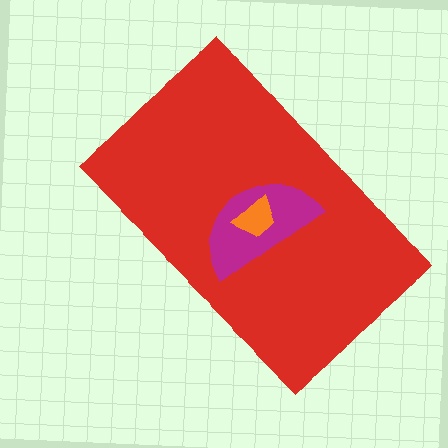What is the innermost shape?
The orange trapezoid.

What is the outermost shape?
The red rectangle.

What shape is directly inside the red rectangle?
The magenta semicircle.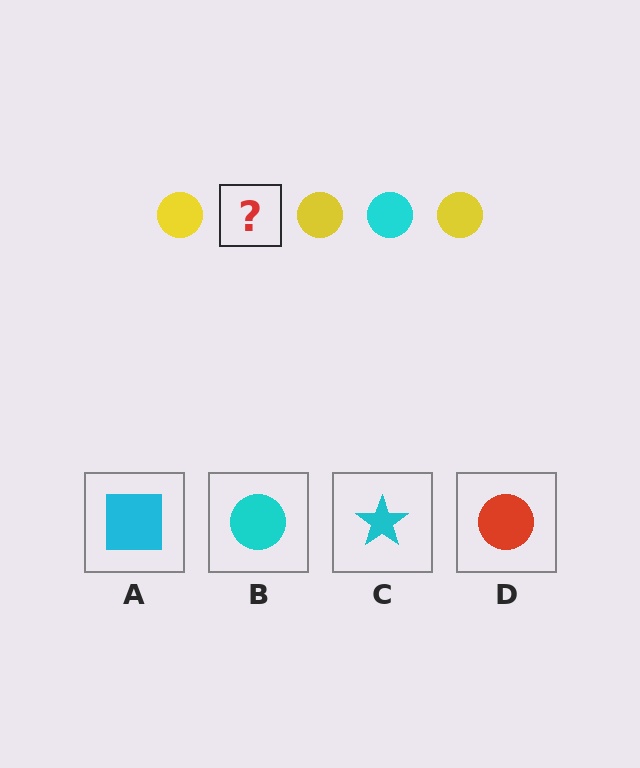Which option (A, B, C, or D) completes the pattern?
B.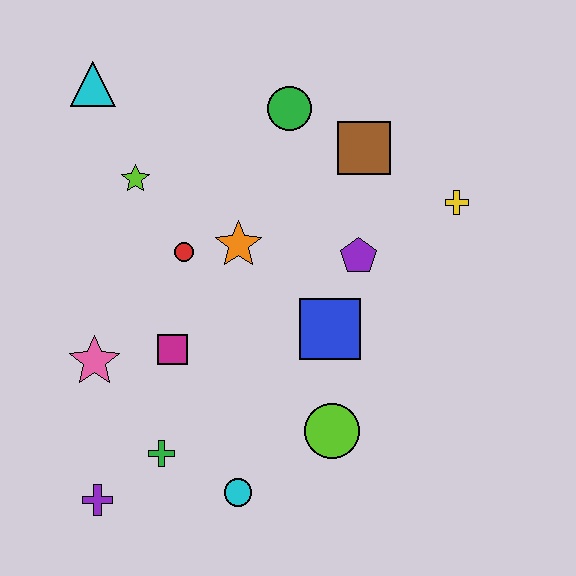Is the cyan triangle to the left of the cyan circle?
Yes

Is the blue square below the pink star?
No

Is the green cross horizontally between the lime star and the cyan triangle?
No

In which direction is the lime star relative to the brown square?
The lime star is to the left of the brown square.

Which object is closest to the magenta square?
The pink star is closest to the magenta square.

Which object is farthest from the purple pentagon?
The purple cross is farthest from the purple pentagon.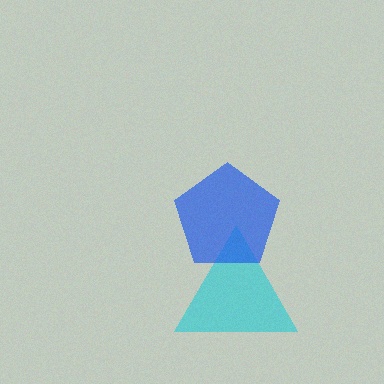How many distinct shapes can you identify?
There are 2 distinct shapes: a cyan triangle, a blue pentagon.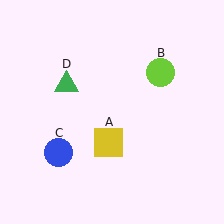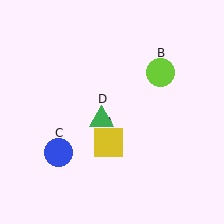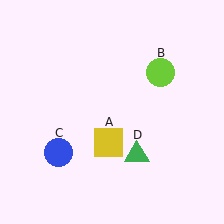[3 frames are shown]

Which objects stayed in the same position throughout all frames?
Yellow square (object A) and lime circle (object B) and blue circle (object C) remained stationary.